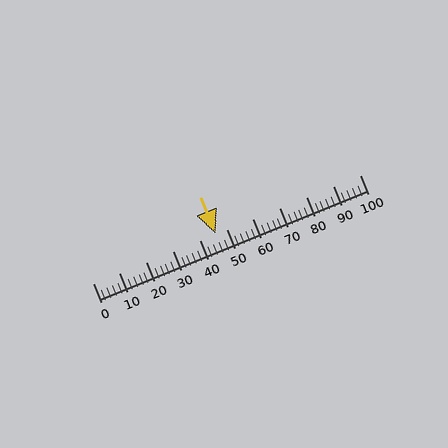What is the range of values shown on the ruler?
The ruler shows values from 0 to 100.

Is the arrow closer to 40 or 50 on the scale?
The arrow is closer to 50.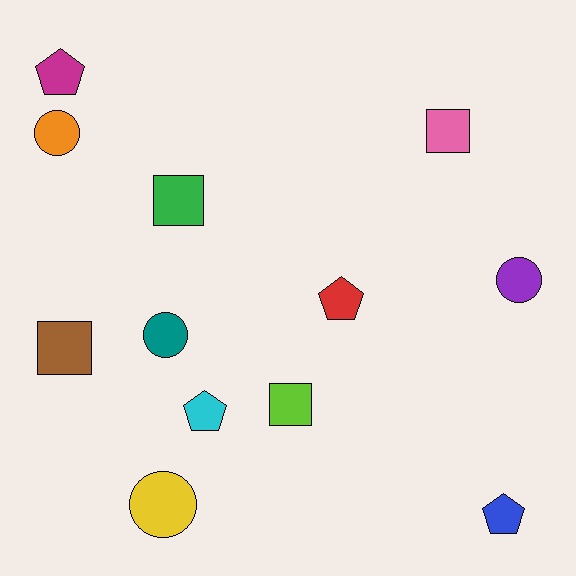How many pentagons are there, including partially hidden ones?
There are 4 pentagons.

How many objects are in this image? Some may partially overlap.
There are 12 objects.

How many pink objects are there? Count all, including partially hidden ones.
There is 1 pink object.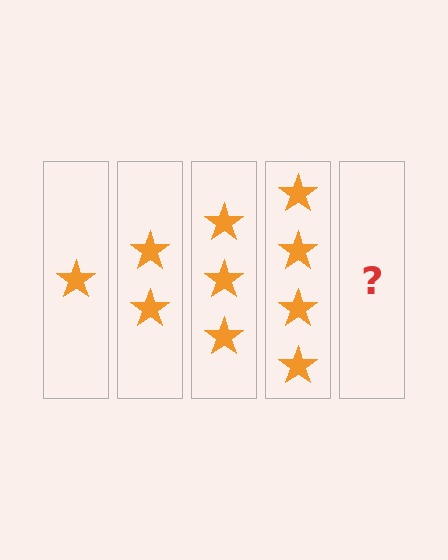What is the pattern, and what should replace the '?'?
The pattern is that each step adds one more star. The '?' should be 5 stars.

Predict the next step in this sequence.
The next step is 5 stars.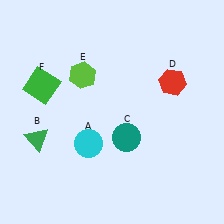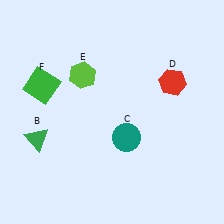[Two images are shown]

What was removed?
The cyan circle (A) was removed in Image 2.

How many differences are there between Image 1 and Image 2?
There is 1 difference between the two images.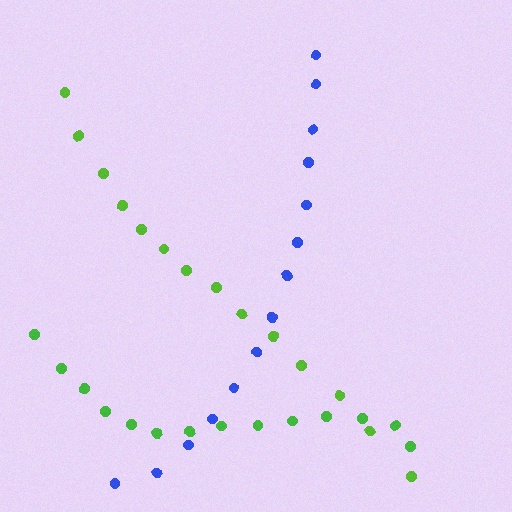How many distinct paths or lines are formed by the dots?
There are 3 distinct paths.